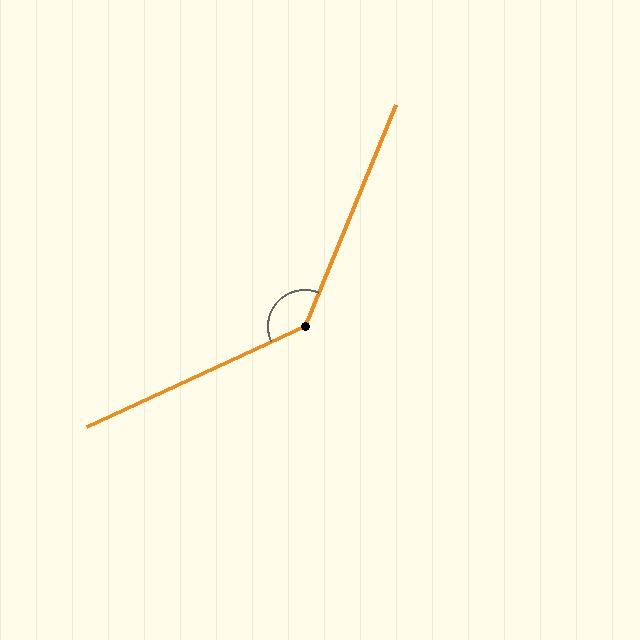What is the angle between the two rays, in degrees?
Approximately 137 degrees.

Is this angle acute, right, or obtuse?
It is obtuse.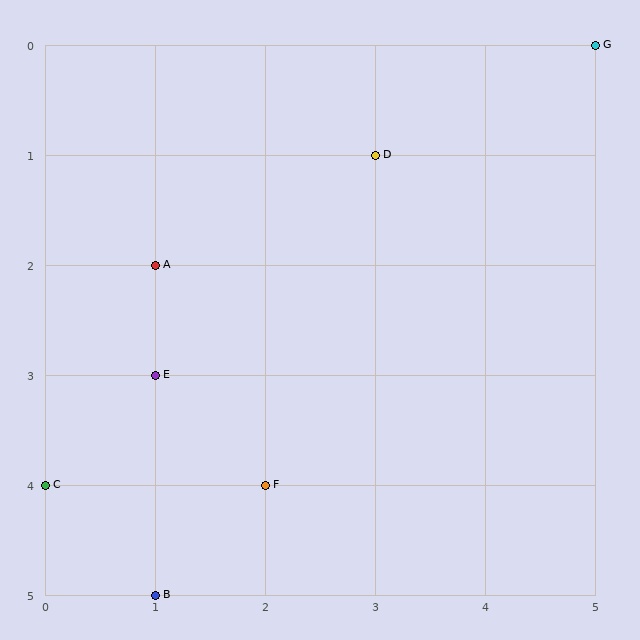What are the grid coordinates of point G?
Point G is at grid coordinates (5, 0).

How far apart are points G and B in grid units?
Points G and B are 4 columns and 5 rows apart (about 6.4 grid units diagonally).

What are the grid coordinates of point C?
Point C is at grid coordinates (0, 4).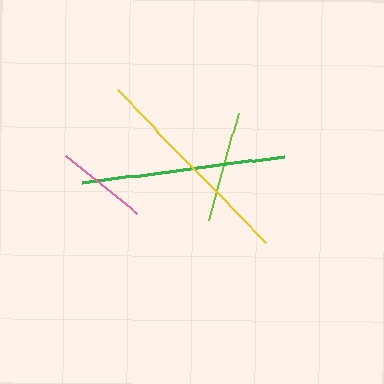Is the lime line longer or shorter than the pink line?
The lime line is longer than the pink line.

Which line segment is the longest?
The yellow line is the longest at approximately 213 pixels.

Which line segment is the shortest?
The pink line is the shortest at approximately 91 pixels.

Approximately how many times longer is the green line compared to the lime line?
The green line is approximately 1.8 times the length of the lime line.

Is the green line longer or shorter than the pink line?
The green line is longer than the pink line.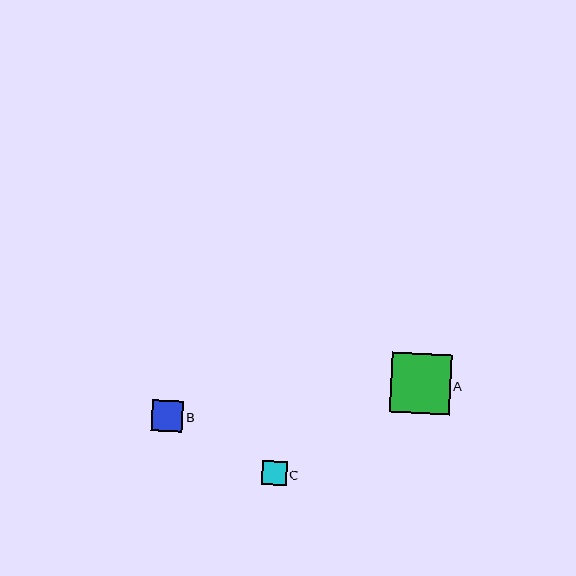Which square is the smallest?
Square C is the smallest with a size of approximately 25 pixels.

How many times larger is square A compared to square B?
Square A is approximately 1.9 times the size of square B.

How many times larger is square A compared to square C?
Square A is approximately 2.4 times the size of square C.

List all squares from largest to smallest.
From largest to smallest: A, B, C.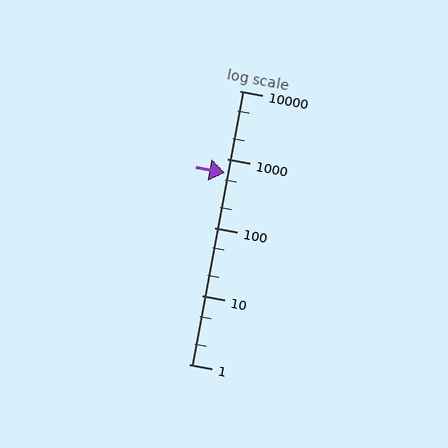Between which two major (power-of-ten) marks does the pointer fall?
The pointer is between 100 and 1000.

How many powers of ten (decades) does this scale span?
The scale spans 4 decades, from 1 to 10000.